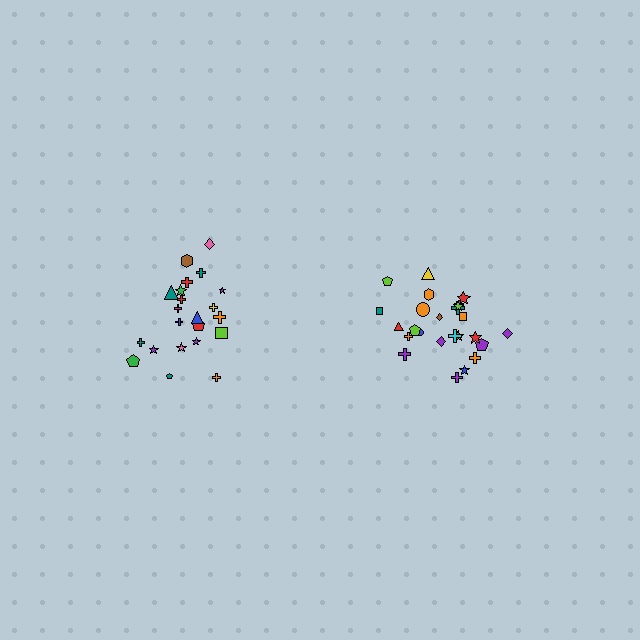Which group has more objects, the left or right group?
The right group.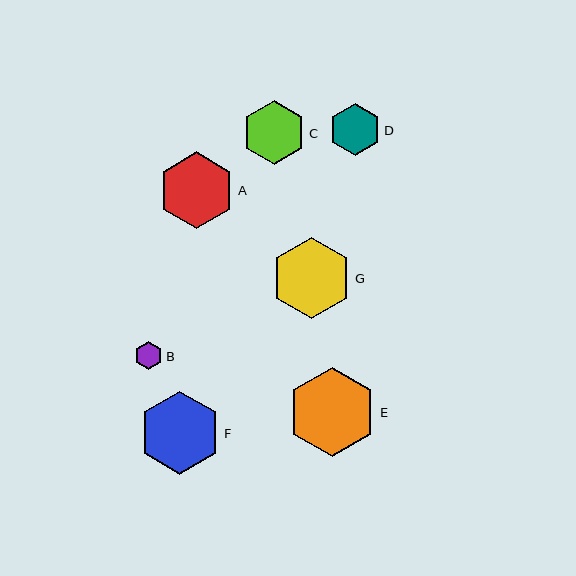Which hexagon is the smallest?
Hexagon B is the smallest with a size of approximately 28 pixels.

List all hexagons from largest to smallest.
From largest to smallest: E, F, G, A, C, D, B.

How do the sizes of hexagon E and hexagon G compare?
Hexagon E and hexagon G are approximately the same size.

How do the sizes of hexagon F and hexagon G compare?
Hexagon F and hexagon G are approximately the same size.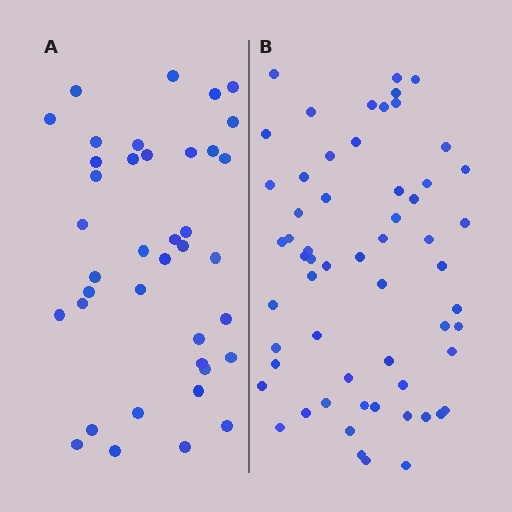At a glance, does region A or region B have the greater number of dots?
Region B (the right region) has more dots.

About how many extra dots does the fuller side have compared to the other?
Region B has approximately 20 more dots than region A.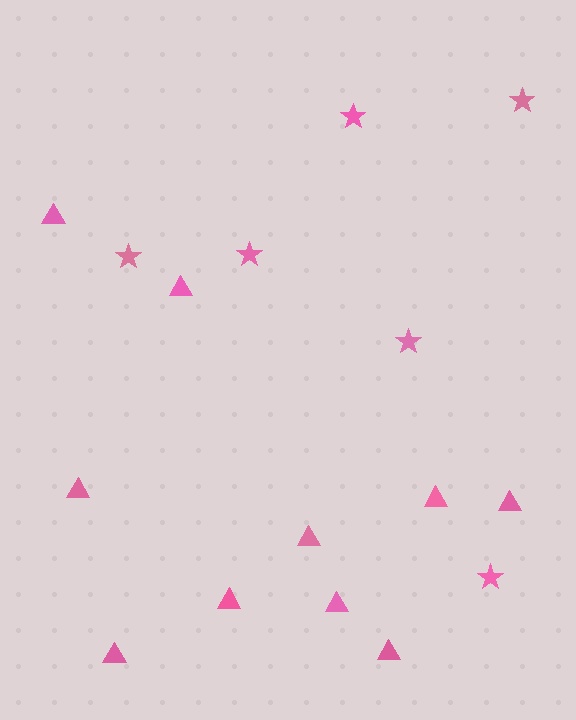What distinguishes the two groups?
There are 2 groups: one group of triangles (10) and one group of stars (6).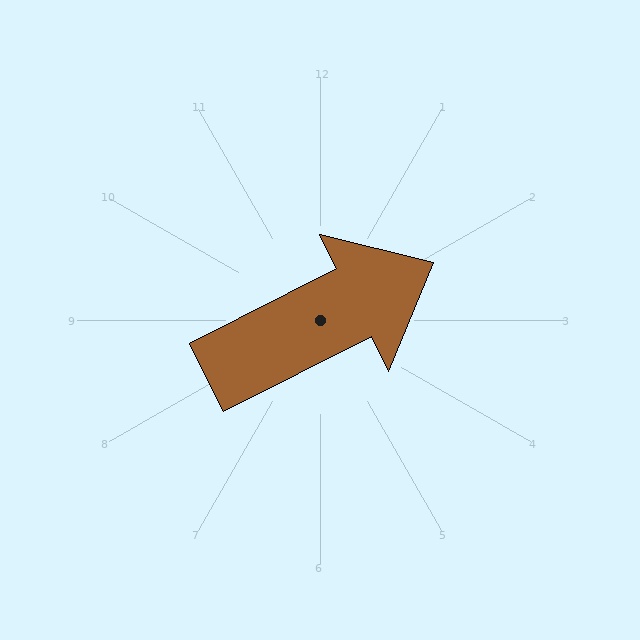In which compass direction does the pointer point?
Northeast.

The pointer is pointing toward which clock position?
Roughly 2 o'clock.